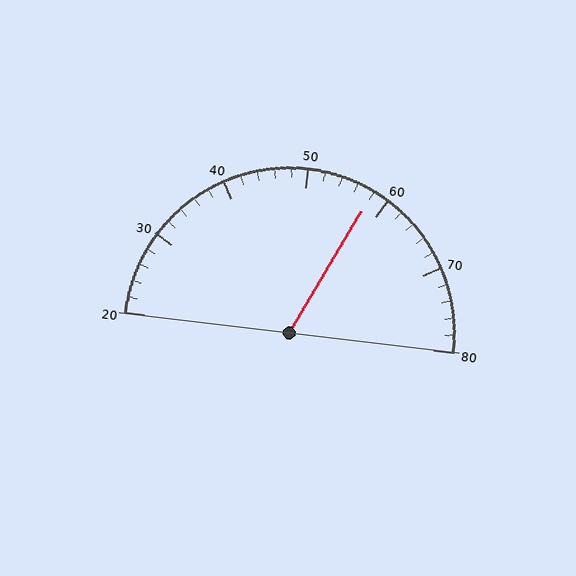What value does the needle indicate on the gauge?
The needle indicates approximately 58.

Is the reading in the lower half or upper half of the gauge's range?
The reading is in the upper half of the range (20 to 80).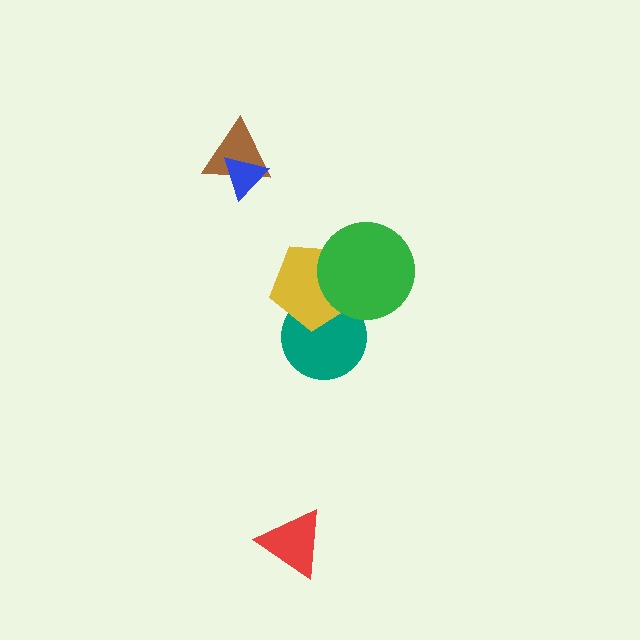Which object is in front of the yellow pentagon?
The green circle is in front of the yellow pentagon.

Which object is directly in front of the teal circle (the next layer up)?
The yellow pentagon is directly in front of the teal circle.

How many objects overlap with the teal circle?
2 objects overlap with the teal circle.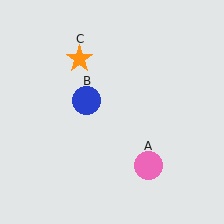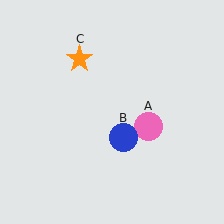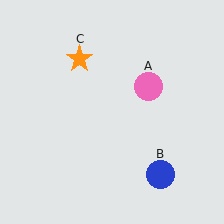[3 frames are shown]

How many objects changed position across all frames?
2 objects changed position: pink circle (object A), blue circle (object B).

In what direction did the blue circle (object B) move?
The blue circle (object B) moved down and to the right.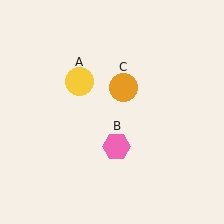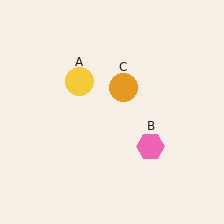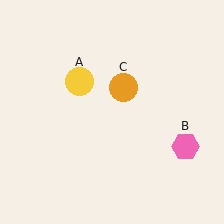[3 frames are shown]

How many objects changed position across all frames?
1 object changed position: pink hexagon (object B).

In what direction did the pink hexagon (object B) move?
The pink hexagon (object B) moved right.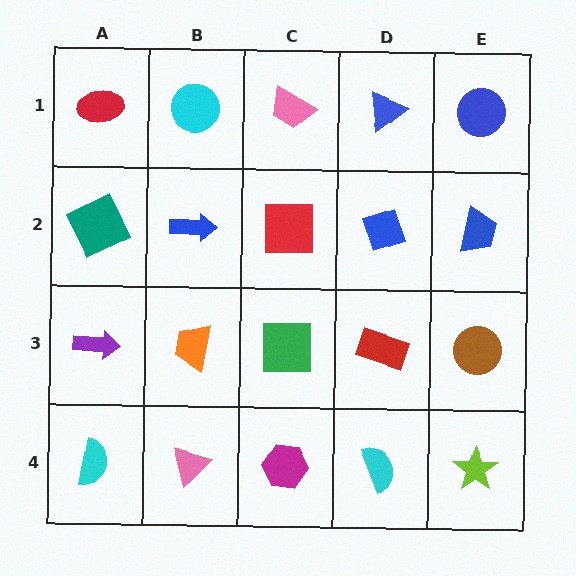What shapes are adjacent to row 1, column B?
A blue arrow (row 2, column B), a red ellipse (row 1, column A), a pink trapezoid (row 1, column C).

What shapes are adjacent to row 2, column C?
A pink trapezoid (row 1, column C), a green square (row 3, column C), a blue arrow (row 2, column B), a blue diamond (row 2, column D).